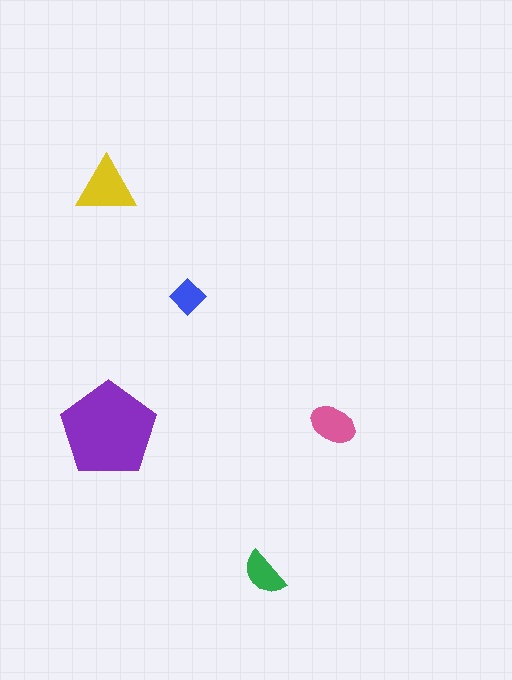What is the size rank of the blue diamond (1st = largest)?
5th.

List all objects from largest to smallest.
The purple pentagon, the yellow triangle, the pink ellipse, the green semicircle, the blue diamond.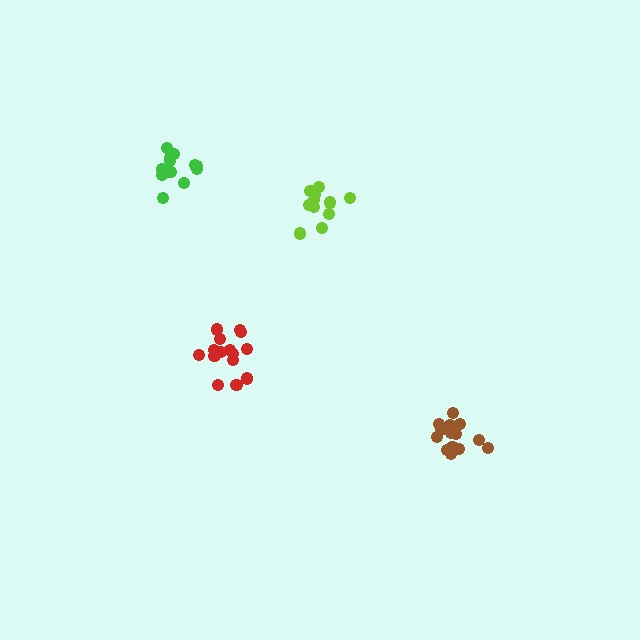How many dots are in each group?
Group 1: 15 dots, Group 2: 15 dots, Group 3: 11 dots, Group 4: 13 dots (54 total).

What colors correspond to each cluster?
The clusters are colored: brown, red, lime, green.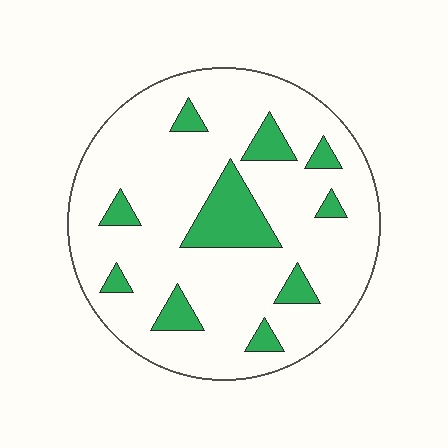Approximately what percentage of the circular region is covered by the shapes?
Approximately 15%.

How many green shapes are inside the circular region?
10.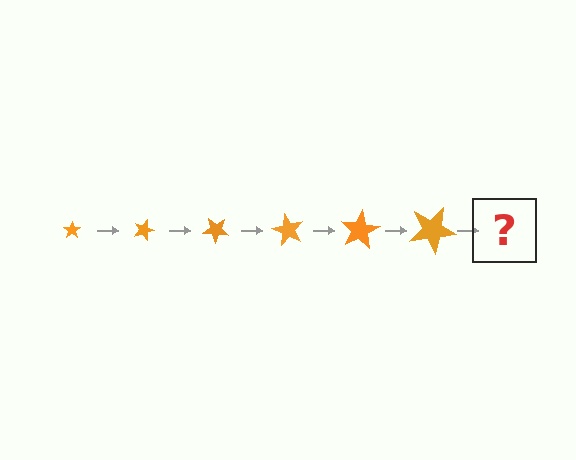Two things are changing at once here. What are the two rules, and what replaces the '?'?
The two rules are that the star grows larger each step and it rotates 20 degrees each step. The '?' should be a star, larger than the previous one and rotated 120 degrees from the start.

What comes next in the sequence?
The next element should be a star, larger than the previous one and rotated 120 degrees from the start.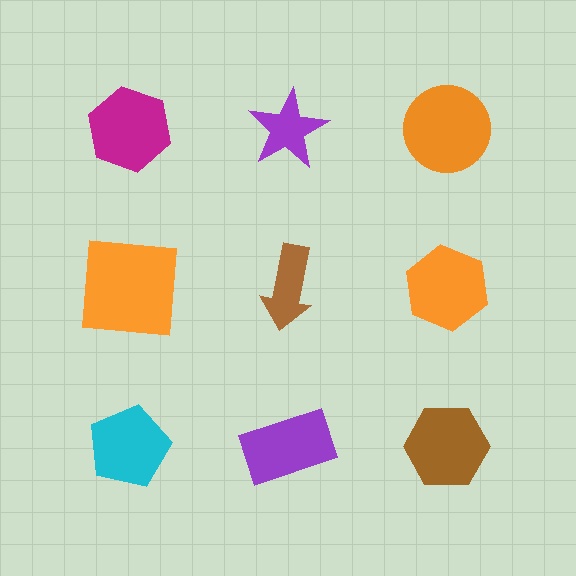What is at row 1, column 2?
A purple star.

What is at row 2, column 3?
An orange hexagon.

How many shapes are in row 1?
3 shapes.